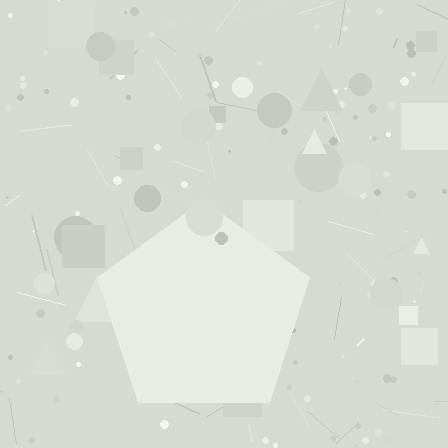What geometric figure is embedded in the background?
A pentagon is embedded in the background.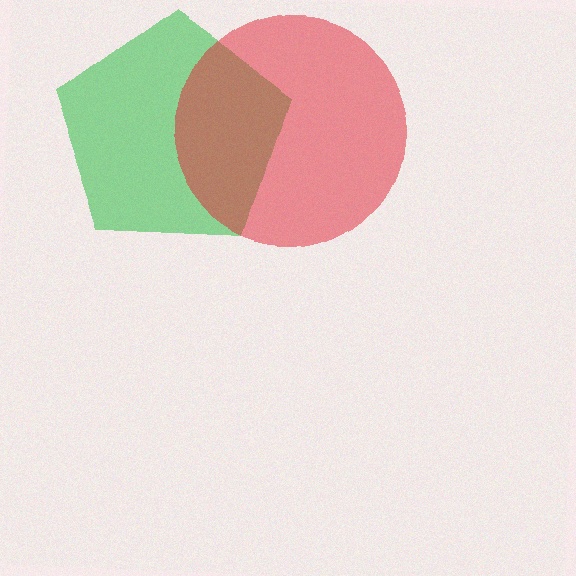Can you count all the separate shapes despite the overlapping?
Yes, there are 2 separate shapes.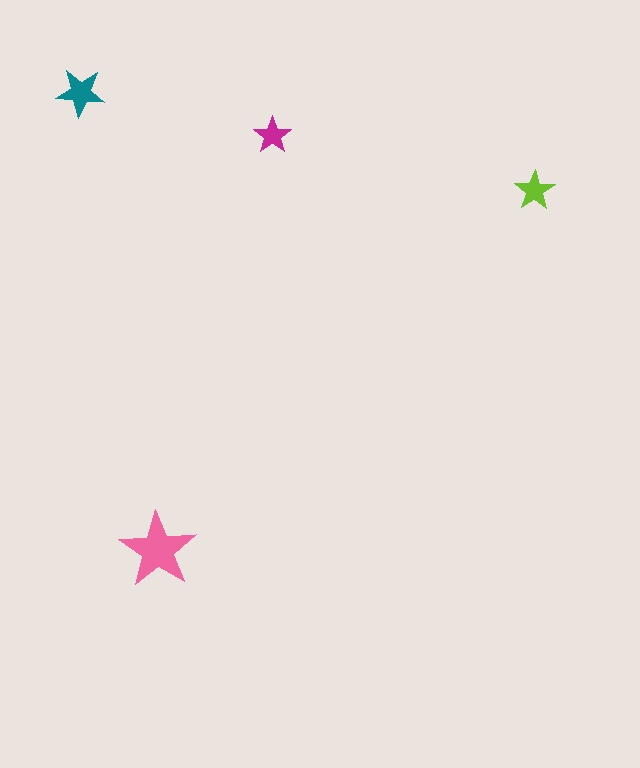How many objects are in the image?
There are 4 objects in the image.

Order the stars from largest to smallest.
the pink one, the teal one, the lime one, the magenta one.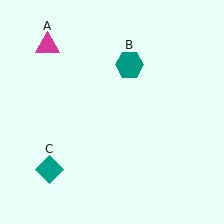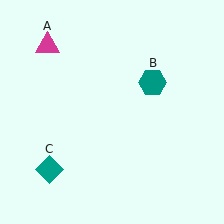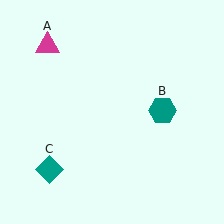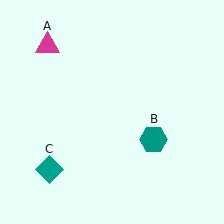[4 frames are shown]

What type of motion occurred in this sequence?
The teal hexagon (object B) rotated clockwise around the center of the scene.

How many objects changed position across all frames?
1 object changed position: teal hexagon (object B).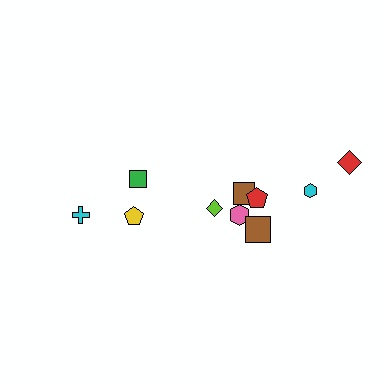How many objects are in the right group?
There are 7 objects.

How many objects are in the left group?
There are 3 objects.